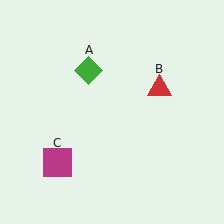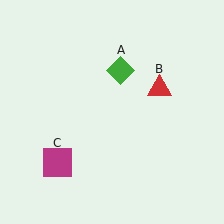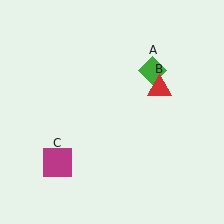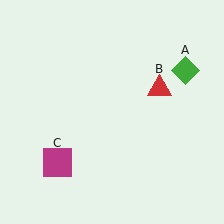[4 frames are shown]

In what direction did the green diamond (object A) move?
The green diamond (object A) moved right.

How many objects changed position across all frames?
1 object changed position: green diamond (object A).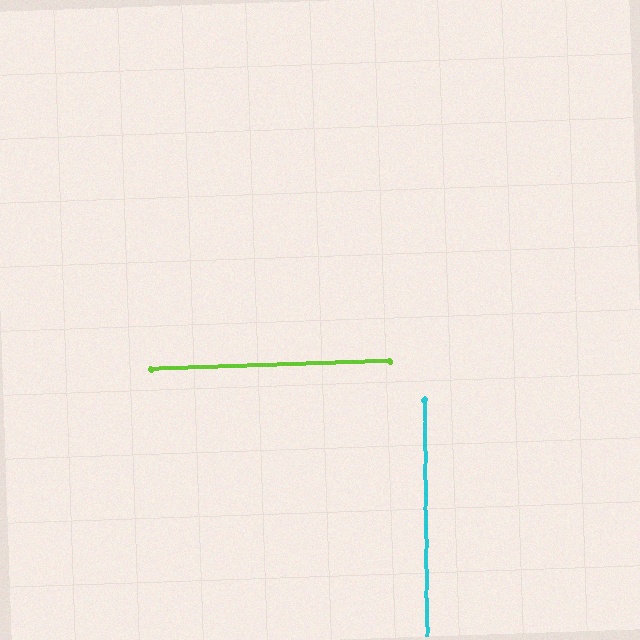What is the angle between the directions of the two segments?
Approximately 89 degrees.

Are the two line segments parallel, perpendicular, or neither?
Perpendicular — they meet at approximately 89°.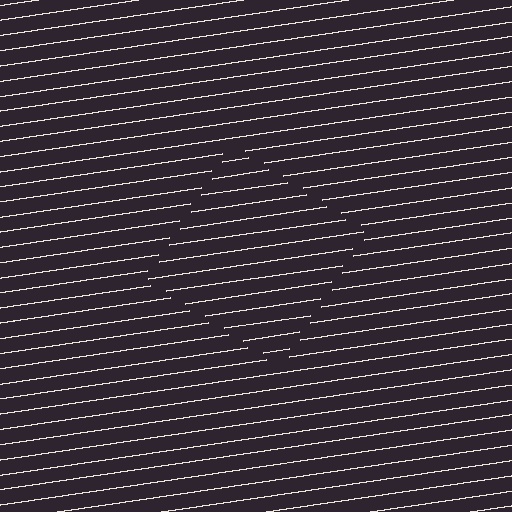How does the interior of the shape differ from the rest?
The interior of the shape contains the same grating, shifted by half a period — the contour is defined by the phase discontinuity where line-ends from the inner and outer gratings abut.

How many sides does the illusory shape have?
4 sides — the line-ends trace a square.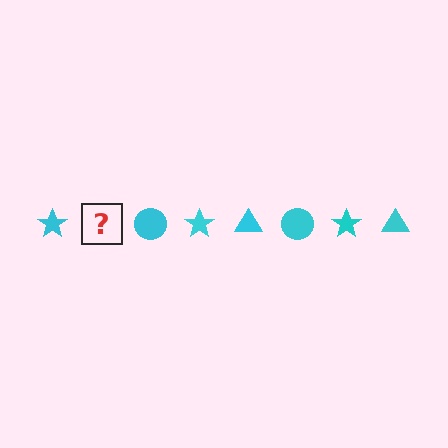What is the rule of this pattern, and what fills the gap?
The rule is that the pattern cycles through star, triangle, circle shapes in cyan. The gap should be filled with a cyan triangle.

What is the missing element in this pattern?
The missing element is a cyan triangle.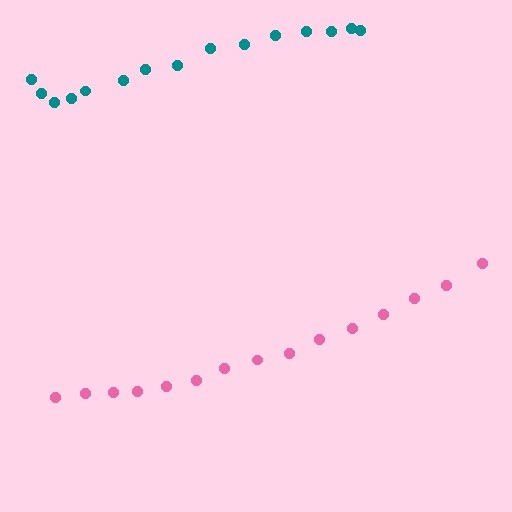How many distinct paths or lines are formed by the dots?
There are 2 distinct paths.